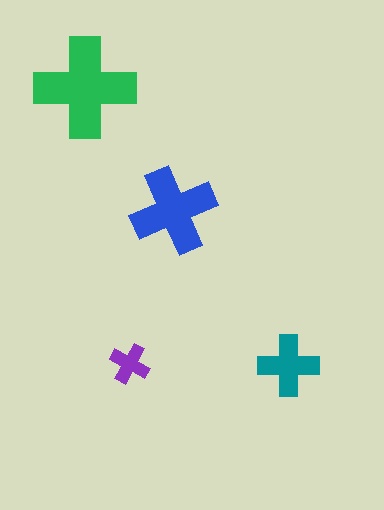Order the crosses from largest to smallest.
the green one, the blue one, the teal one, the purple one.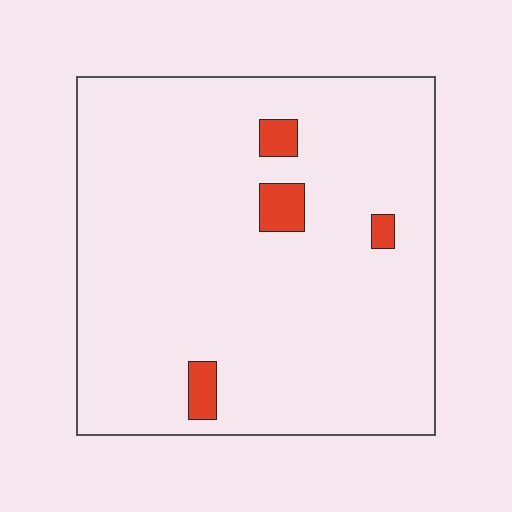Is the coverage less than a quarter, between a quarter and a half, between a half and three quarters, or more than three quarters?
Less than a quarter.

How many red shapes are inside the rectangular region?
4.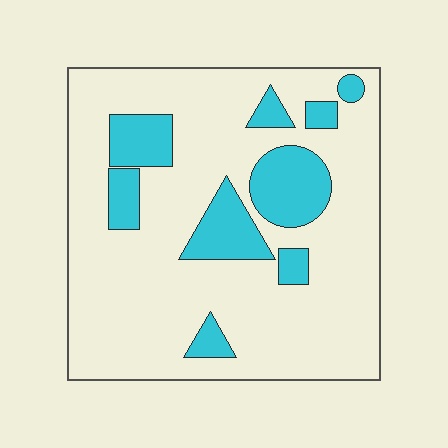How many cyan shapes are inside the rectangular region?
9.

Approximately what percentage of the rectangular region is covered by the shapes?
Approximately 20%.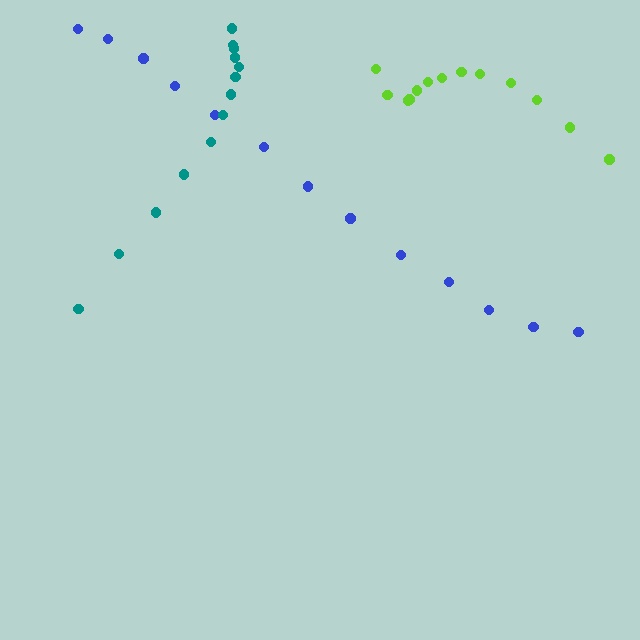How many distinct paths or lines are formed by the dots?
There are 3 distinct paths.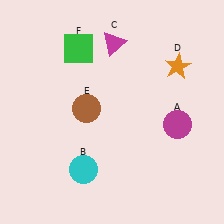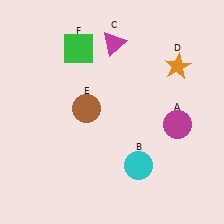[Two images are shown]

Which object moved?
The cyan circle (B) moved right.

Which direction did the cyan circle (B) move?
The cyan circle (B) moved right.